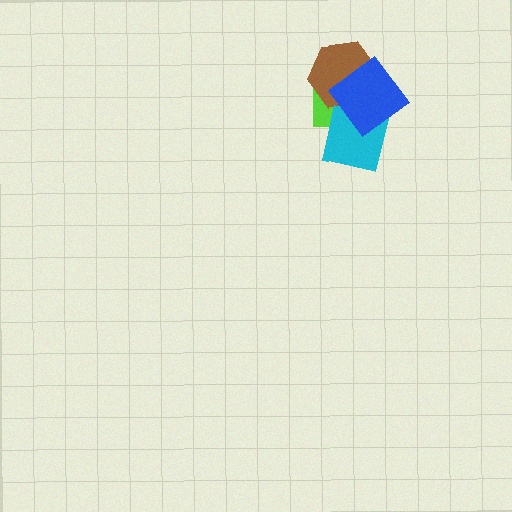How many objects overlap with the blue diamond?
3 objects overlap with the blue diamond.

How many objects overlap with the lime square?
3 objects overlap with the lime square.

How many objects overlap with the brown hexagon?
3 objects overlap with the brown hexagon.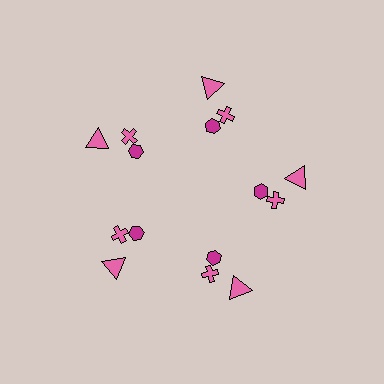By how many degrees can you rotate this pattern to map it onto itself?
The pattern maps onto itself every 72 degrees of rotation.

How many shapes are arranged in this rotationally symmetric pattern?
There are 15 shapes, arranged in 5 groups of 3.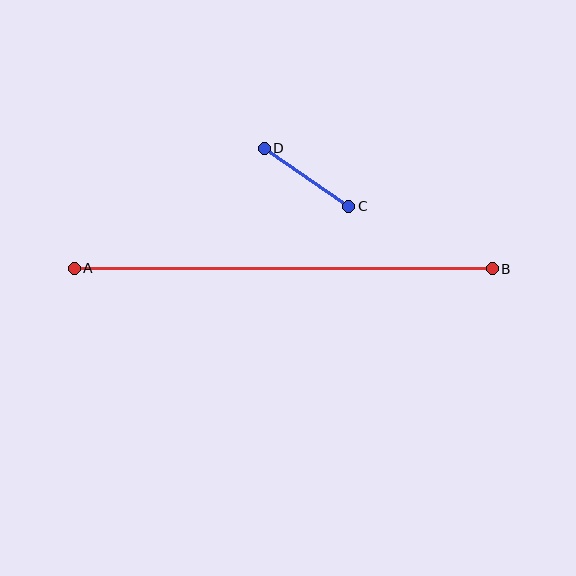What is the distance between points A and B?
The distance is approximately 418 pixels.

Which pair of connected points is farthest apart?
Points A and B are farthest apart.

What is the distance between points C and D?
The distance is approximately 103 pixels.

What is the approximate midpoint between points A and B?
The midpoint is at approximately (283, 268) pixels.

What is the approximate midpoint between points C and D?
The midpoint is at approximately (307, 177) pixels.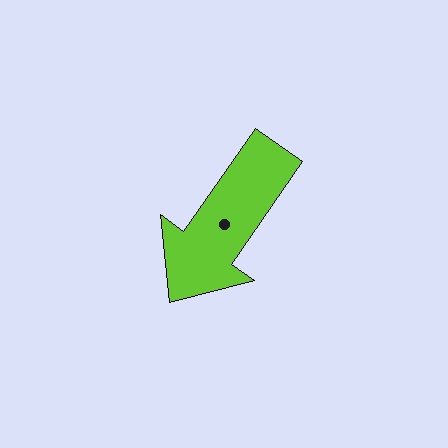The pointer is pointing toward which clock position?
Roughly 7 o'clock.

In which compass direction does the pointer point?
Southwest.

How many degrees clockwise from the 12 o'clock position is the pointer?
Approximately 215 degrees.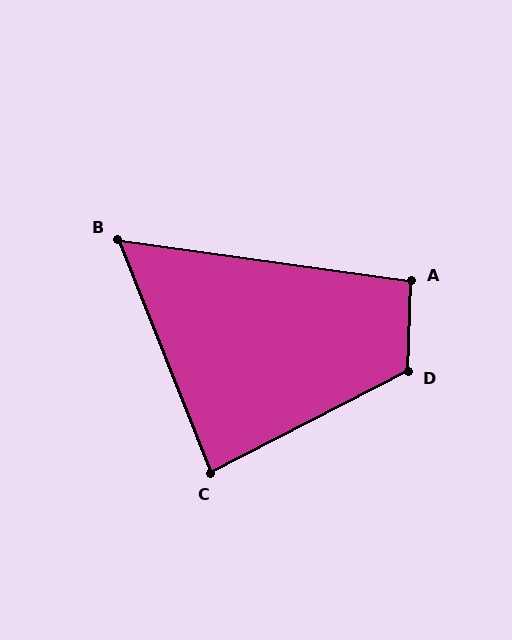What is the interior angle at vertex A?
Approximately 96 degrees (obtuse).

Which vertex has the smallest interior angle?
B, at approximately 60 degrees.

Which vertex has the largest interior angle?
D, at approximately 120 degrees.